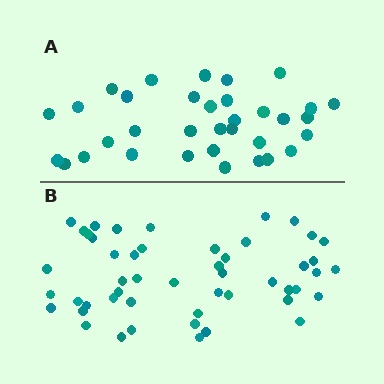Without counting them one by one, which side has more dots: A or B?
Region B (the bottom region) has more dots.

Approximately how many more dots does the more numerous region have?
Region B has approximately 15 more dots than region A.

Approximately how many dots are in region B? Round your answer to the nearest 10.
About 50 dots.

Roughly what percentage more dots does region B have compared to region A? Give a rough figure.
About 45% more.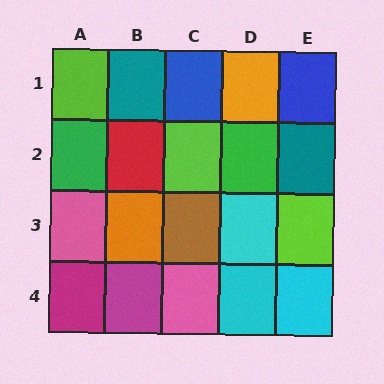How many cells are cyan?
3 cells are cyan.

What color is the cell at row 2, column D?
Green.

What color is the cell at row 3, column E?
Lime.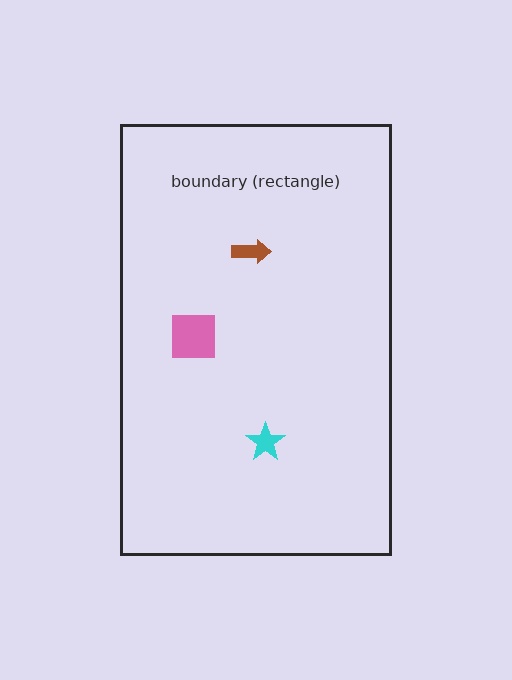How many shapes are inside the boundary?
3 inside, 0 outside.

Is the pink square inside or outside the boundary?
Inside.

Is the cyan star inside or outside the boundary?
Inside.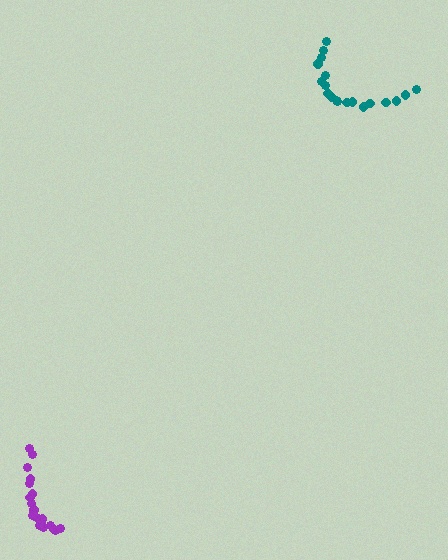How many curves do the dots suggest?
There are 2 distinct paths.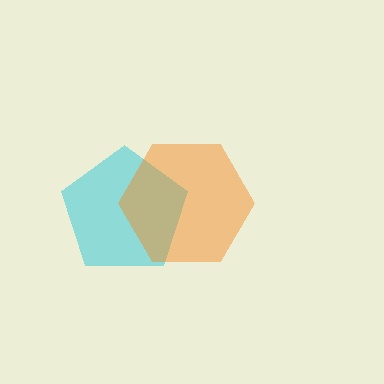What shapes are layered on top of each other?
The layered shapes are: a cyan pentagon, an orange hexagon.